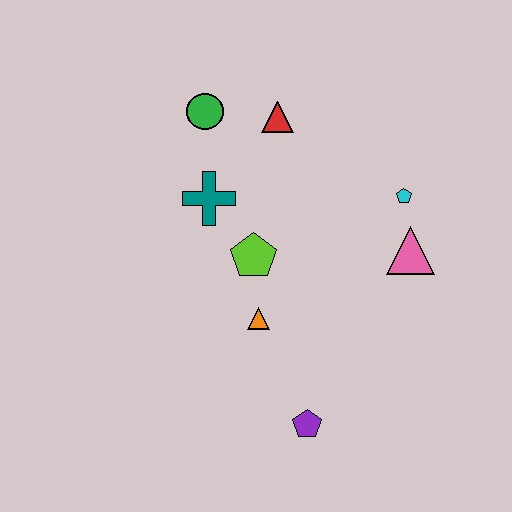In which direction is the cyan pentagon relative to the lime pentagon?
The cyan pentagon is to the right of the lime pentagon.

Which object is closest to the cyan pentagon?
The pink triangle is closest to the cyan pentagon.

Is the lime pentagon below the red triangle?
Yes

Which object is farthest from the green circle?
The purple pentagon is farthest from the green circle.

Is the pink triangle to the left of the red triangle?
No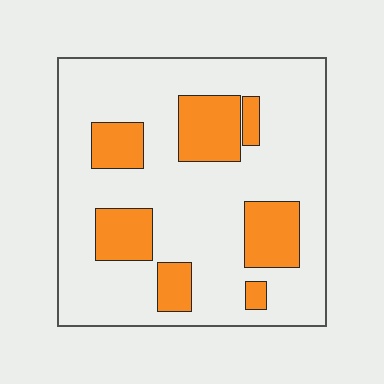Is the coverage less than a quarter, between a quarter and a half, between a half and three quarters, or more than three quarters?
Less than a quarter.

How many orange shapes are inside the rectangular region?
7.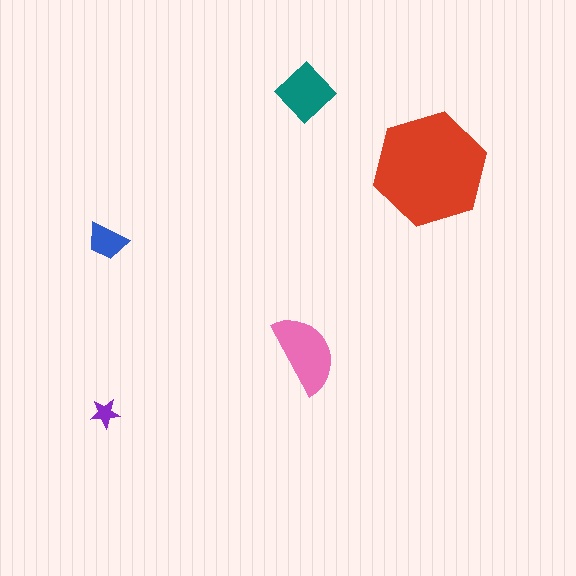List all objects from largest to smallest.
The red hexagon, the pink semicircle, the teal diamond, the blue trapezoid, the purple star.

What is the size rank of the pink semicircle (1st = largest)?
2nd.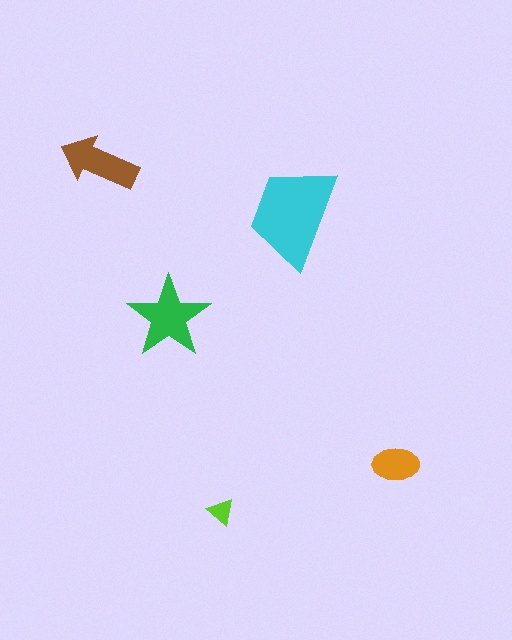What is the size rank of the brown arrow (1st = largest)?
3rd.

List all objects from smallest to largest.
The lime triangle, the orange ellipse, the brown arrow, the green star, the cyan trapezoid.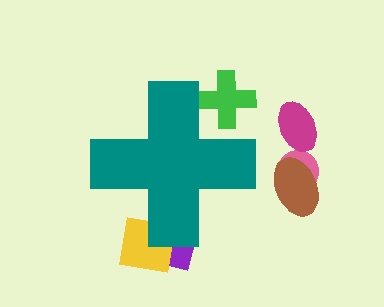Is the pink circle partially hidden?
No, the pink circle is fully visible.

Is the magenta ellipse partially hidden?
No, the magenta ellipse is fully visible.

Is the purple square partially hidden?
Yes, the purple square is partially hidden behind the teal cross.